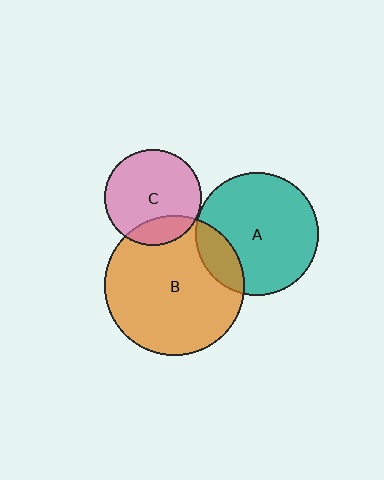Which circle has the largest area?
Circle B (orange).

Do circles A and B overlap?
Yes.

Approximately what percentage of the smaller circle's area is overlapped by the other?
Approximately 20%.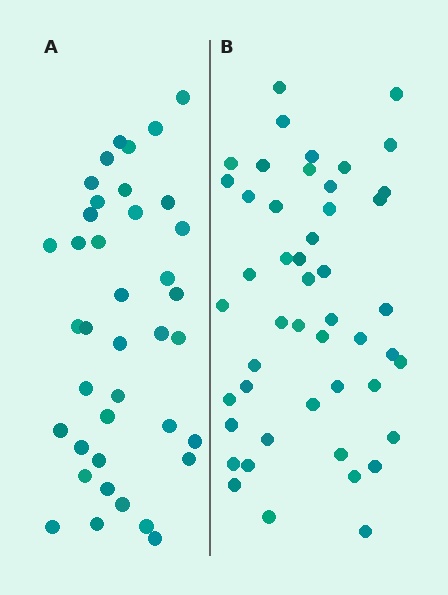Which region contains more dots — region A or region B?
Region B (the right region) has more dots.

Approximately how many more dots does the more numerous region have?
Region B has roughly 8 or so more dots than region A.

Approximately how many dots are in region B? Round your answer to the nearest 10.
About 50 dots. (The exact count is 48, which rounds to 50.)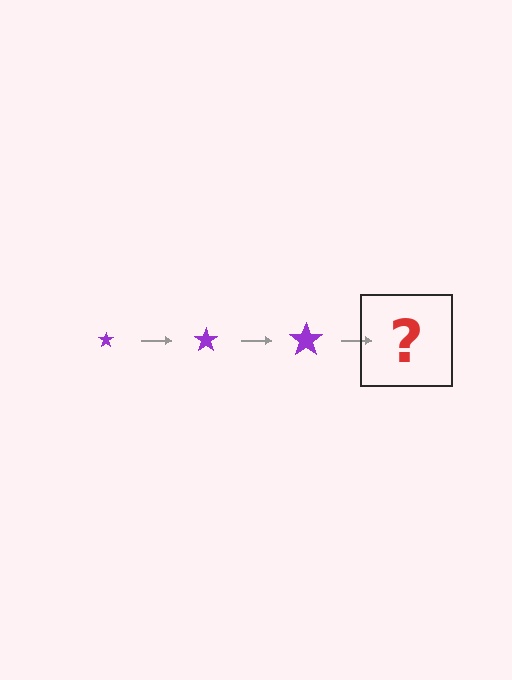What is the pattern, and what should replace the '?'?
The pattern is that the star gets progressively larger each step. The '?' should be a purple star, larger than the previous one.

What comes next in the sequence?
The next element should be a purple star, larger than the previous one.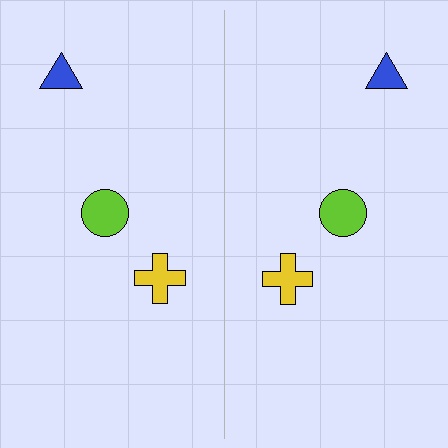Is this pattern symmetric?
Yes, this pattern has bilateral (reflection) symmetry.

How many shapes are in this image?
There are 6 shapes in this image.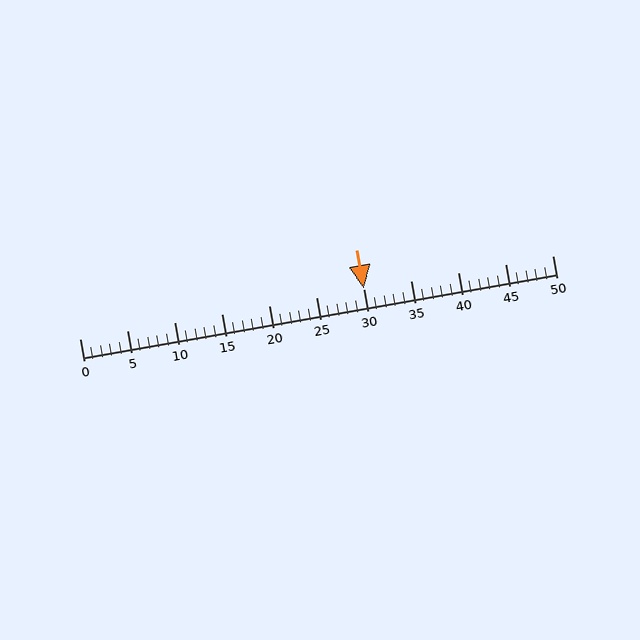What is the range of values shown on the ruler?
The ruler shows values from 0 to 50.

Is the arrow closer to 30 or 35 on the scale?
The arrow is closer to 30.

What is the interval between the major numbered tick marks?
The major tick marks are spaced 5 units apart.